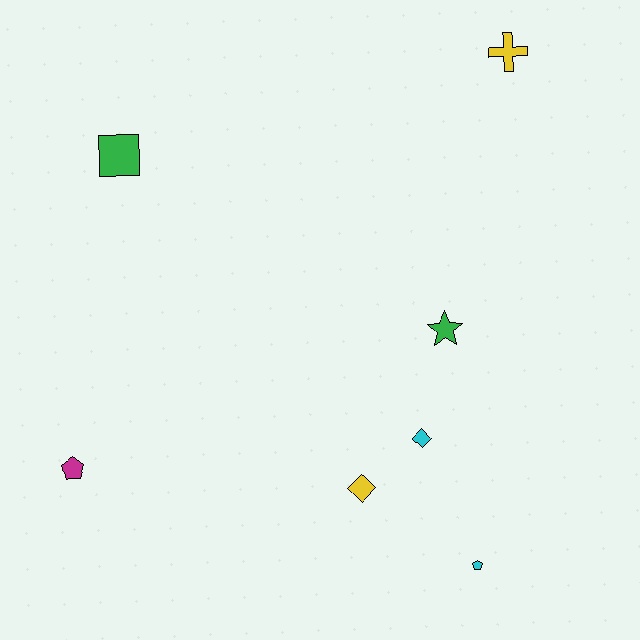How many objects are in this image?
There are 7 objects.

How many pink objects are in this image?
There are no pink objects.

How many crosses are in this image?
There is 1 cross.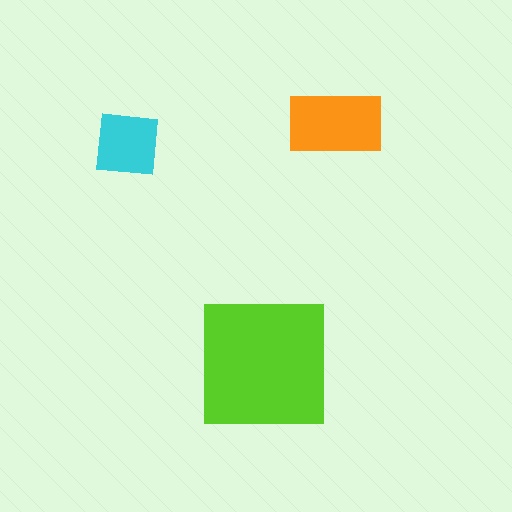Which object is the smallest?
The cyan square.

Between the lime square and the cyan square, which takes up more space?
The lime square.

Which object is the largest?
The lime square.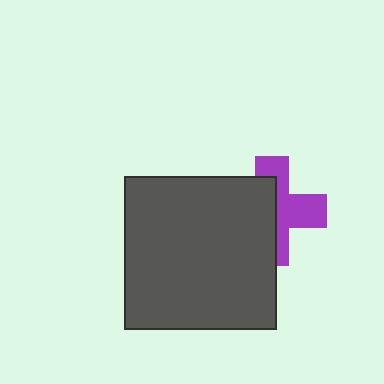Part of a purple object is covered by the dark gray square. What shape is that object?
It is a cross.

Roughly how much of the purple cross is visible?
About half of it is visible (roughly 48%).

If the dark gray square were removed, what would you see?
You would see the complete purple cross.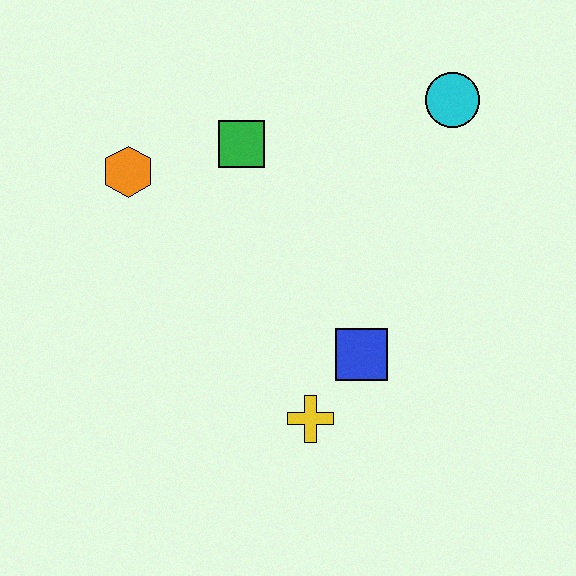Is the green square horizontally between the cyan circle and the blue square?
No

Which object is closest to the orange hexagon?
The green square is closest to the orange hexagon.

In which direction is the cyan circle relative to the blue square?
The cyan circle is above the blue square.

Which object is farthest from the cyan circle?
The yellow cross is farthest from the cyan circle.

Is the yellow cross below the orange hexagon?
Yes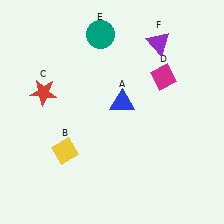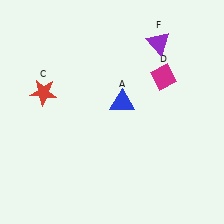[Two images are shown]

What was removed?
The teal circle (E), the yellow diamond (B) were removed in Image 2.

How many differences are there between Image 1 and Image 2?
There are 2 differences between the two images.